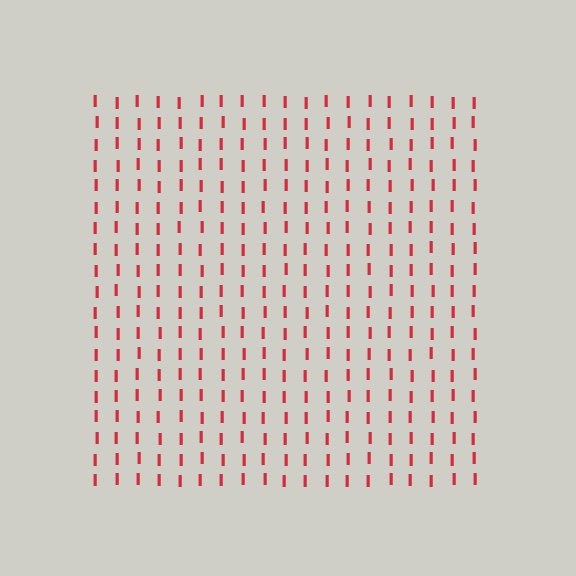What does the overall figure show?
The overall figure shows a square.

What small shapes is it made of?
It is made of small letter I's.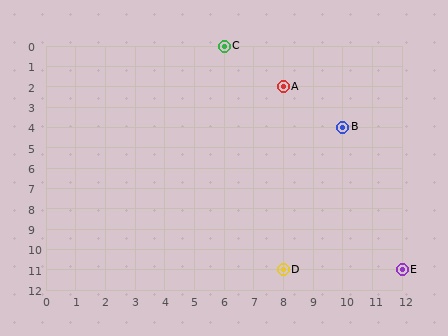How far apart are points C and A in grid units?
Points C and A are 2 columns and 2 rows apart (about 2.8 grid units diagonally).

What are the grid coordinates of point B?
Point B is at grid coordinates (10, 4).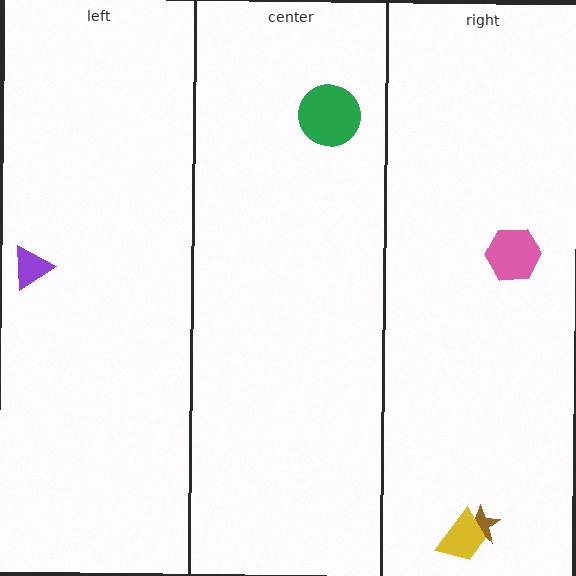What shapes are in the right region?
The brown star, the pink hexagon, the yellow trapezoid.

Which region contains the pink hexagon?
The right region.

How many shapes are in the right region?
3.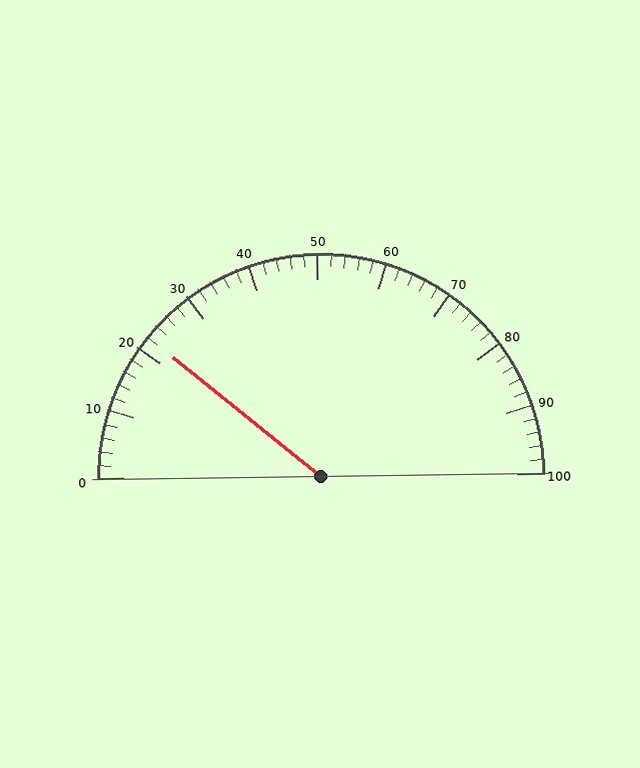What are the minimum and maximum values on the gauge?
The gauge ranges from 0 to 100.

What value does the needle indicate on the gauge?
The needle indicates approximately 22.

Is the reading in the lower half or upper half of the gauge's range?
The reading is in the lower half of the range (0 to 100).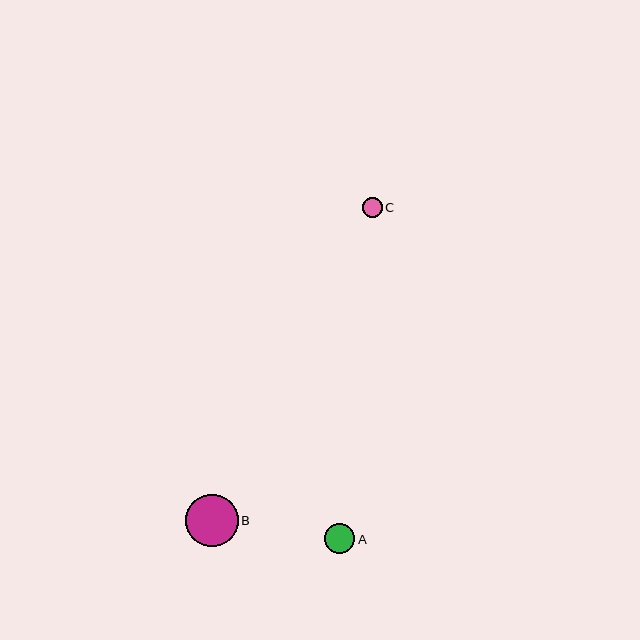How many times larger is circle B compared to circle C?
Circle B is approximately 2.7 times the size of circle C.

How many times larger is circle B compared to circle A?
Circle B is approximately 1.8 times the size of circle A.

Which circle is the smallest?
Circle C is the smallest with a size of approximately 20 pixels.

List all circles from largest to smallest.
From largest to smallest: B, A, C.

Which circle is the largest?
Circle B is the largest with a size of approximately 53 pixels.